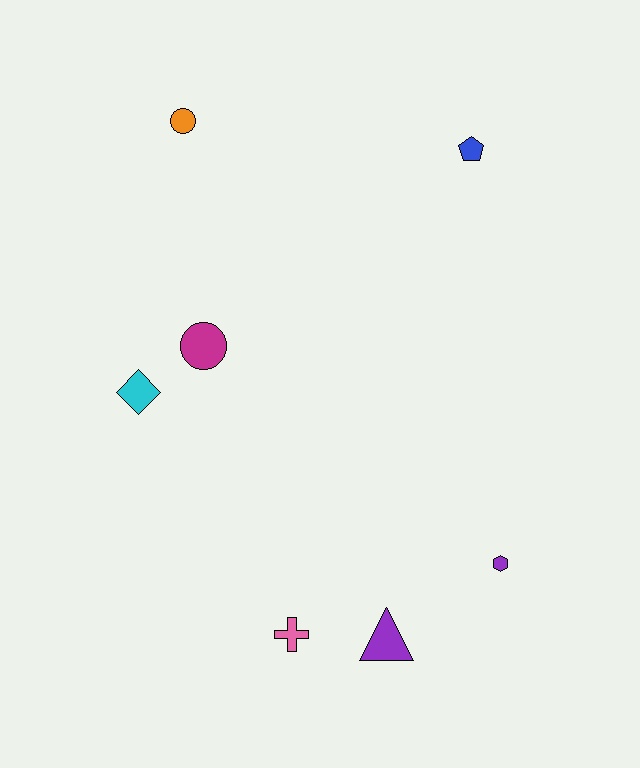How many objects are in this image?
There are 7 objects.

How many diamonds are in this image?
There is 1 diamond.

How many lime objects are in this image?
There are no lime objects.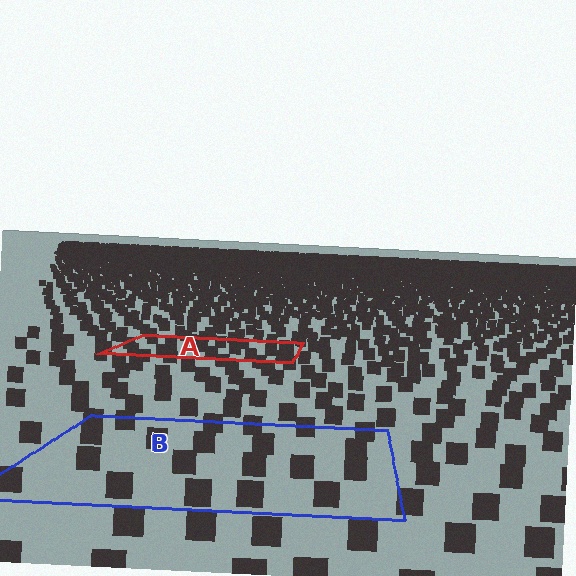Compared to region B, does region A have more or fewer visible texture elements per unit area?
Region A has more texture elements per unit area — they are packed more densely because it is farther away.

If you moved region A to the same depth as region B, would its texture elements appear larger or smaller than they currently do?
They would appear larger. At a closer depth, the same texture elements are projected at a bigger on-screen size.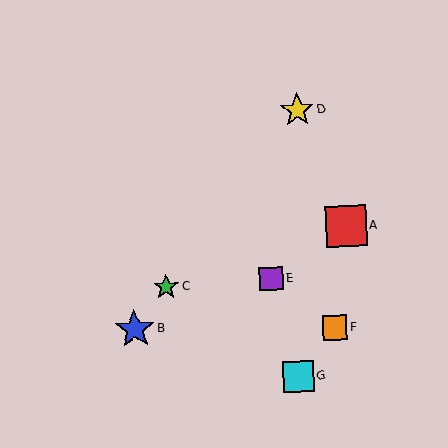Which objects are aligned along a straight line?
Objects B, C, D are aligned along a straight line.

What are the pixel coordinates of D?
Object D is at (297, 110).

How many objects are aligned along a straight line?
3 objects (B, C, D) are aligned along a straight line.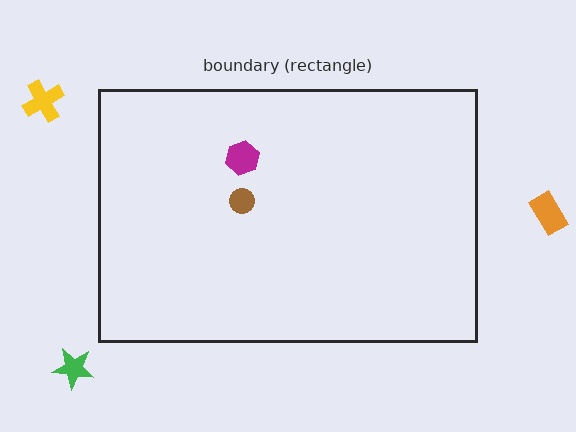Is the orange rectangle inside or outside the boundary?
Outside.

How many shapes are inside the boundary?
2 inside, 3 outside.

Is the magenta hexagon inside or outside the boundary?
Inside.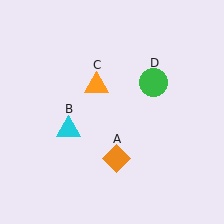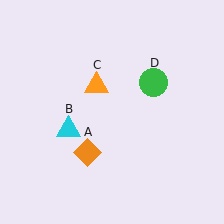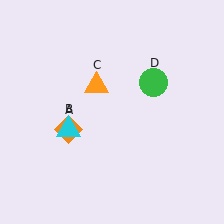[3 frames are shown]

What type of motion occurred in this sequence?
The orange diamond (object A) rotated clockwise around the center of the scene.